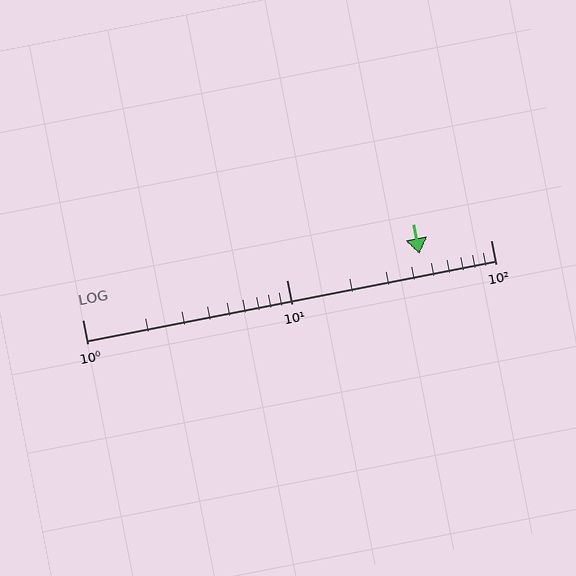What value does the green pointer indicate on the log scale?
The pointer indicates approximately 45.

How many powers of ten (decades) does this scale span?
The scale spans 2 decades, from 1 to 100.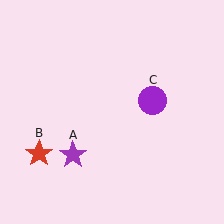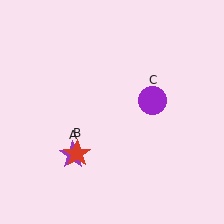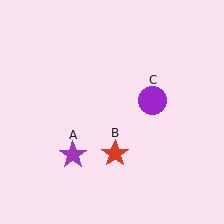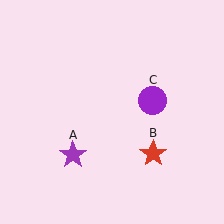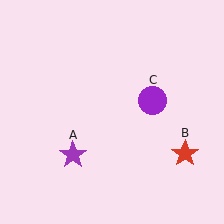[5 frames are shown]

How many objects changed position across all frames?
1 object changed position: red star (object B).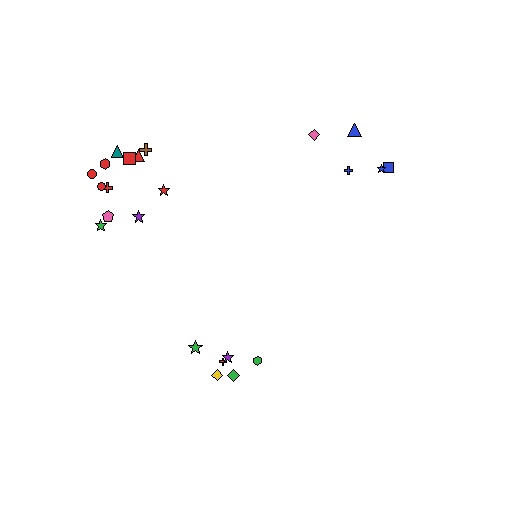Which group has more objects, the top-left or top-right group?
The top-left group.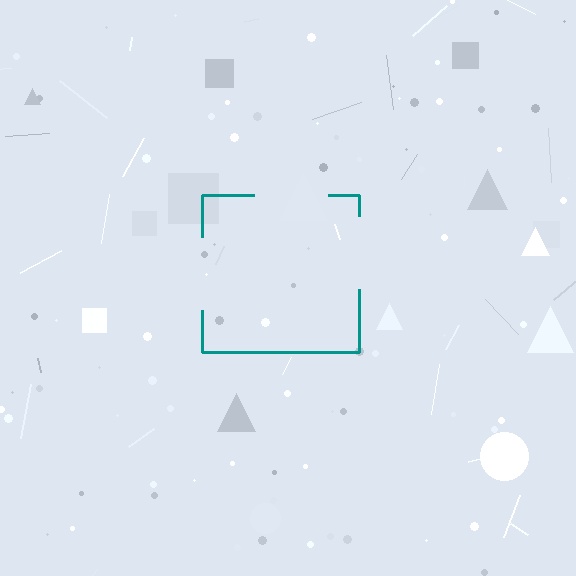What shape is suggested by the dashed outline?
The dashed outline suggests a square.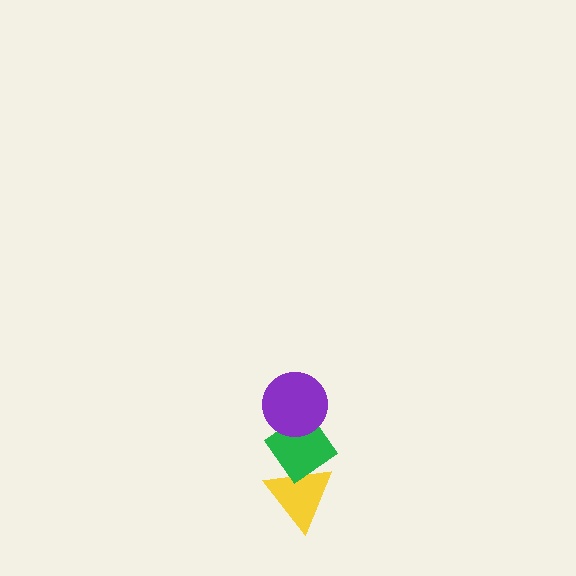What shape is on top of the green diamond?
The purple circle is on top of the green diamond.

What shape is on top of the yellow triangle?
The green diamond is on top of the yellow triangle.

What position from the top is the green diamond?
The green diamond is 2nd from the top.